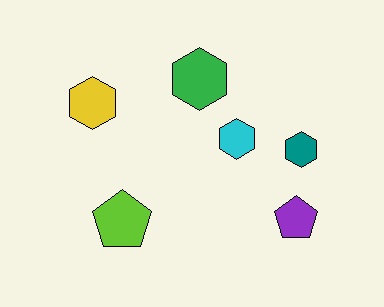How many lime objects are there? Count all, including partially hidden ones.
There is 1 lime object.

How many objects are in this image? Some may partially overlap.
There are 6 objects.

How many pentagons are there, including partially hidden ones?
There are 2 pentagons.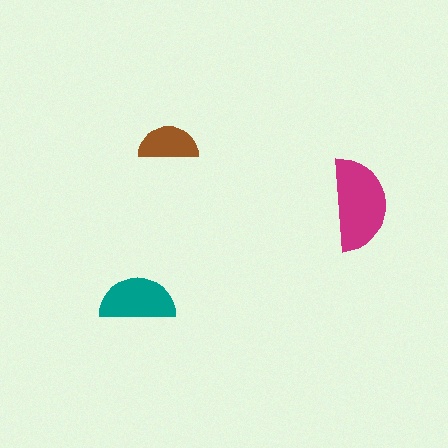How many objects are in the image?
There are 3 objects in the image.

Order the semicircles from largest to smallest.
the magenta one, the teal one, the brown one.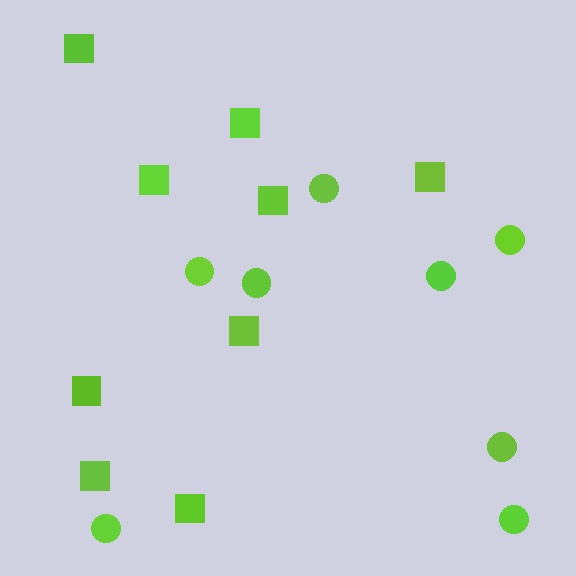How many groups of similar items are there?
There are 2 groups: one group of squares (9) and one group of circles (8).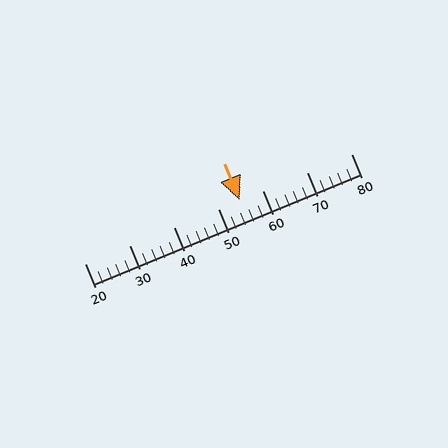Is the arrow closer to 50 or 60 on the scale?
The arrow is closer to 50.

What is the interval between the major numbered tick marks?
The major tick marks are spaced 10 units apart.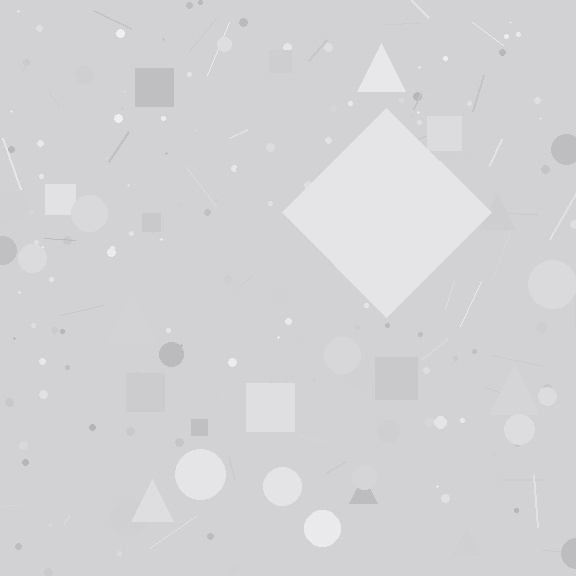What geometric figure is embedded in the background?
A diamond is embedded in the background.